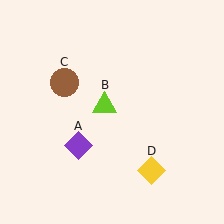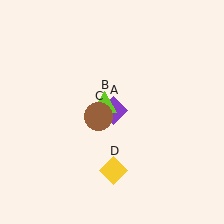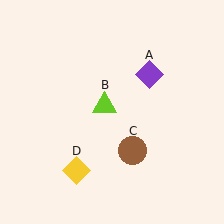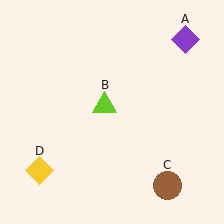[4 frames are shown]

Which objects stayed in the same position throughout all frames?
Lime triangle (object B) remained stationary.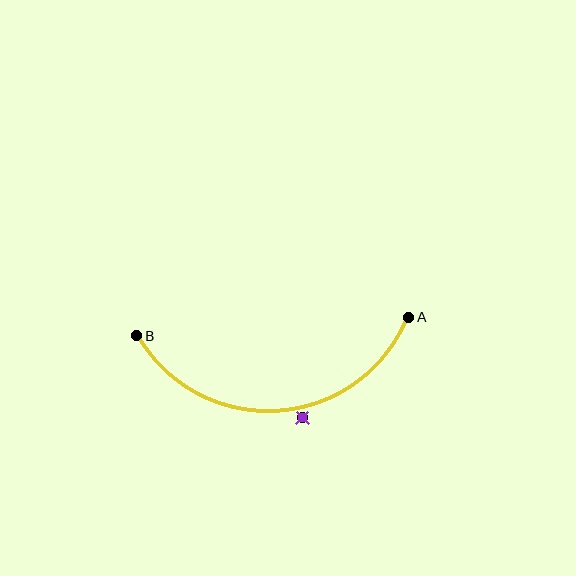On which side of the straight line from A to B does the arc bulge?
The arc bulges below the straight line connecting A and B.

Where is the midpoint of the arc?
The arc midpoint is the point on the curve farthest from the straight line joining A and B. It sits below that line.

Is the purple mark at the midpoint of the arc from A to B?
No — the purple mark does not lie on the arc at all. It sits slightly outside the curve.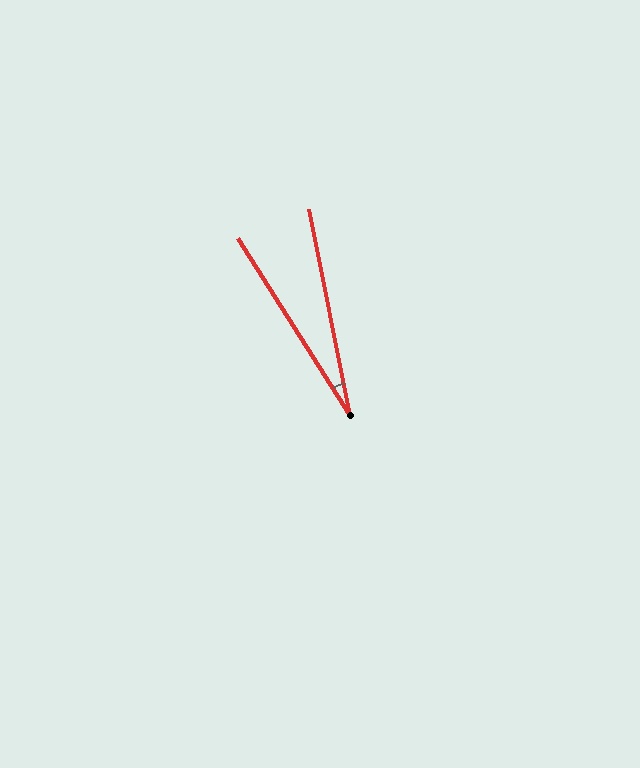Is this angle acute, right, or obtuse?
It is acute.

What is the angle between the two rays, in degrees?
Approximately 21 degrees.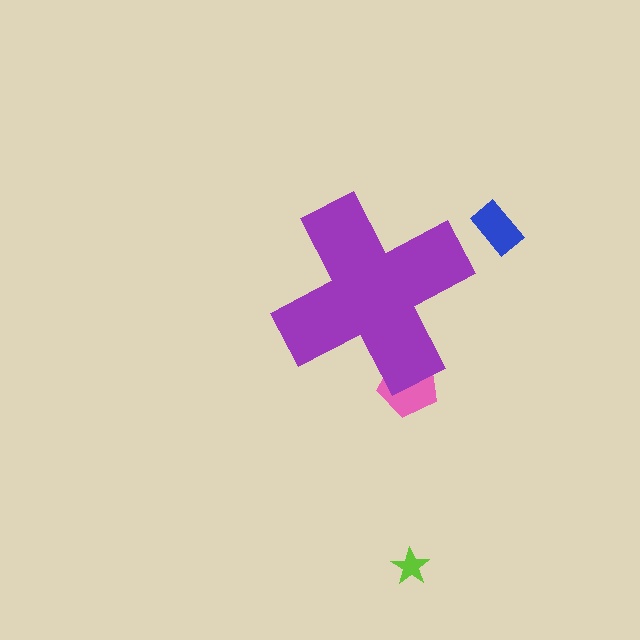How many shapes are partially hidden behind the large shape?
1 shape is partially hidden.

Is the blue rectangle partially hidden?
No, the blue rectangle is fully visible.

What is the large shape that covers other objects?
A purple cross.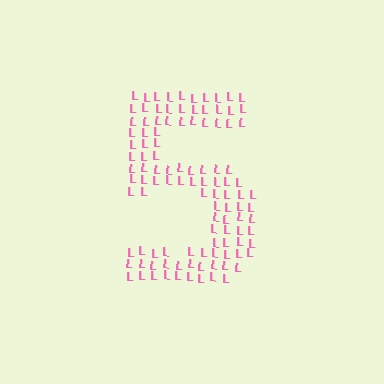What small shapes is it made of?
It is made of small letter L's.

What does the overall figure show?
The overall figure shows the digit 5.